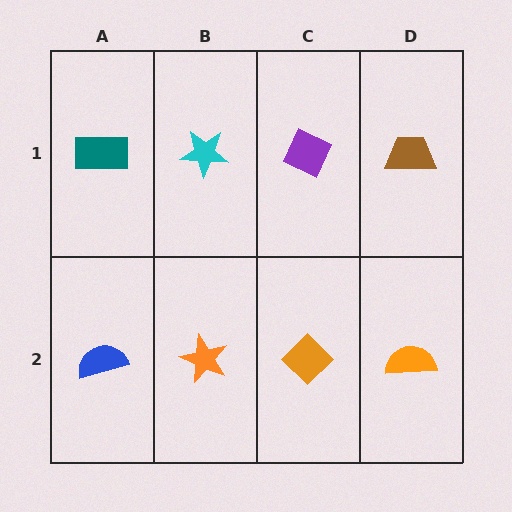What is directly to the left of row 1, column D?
A purple diamond.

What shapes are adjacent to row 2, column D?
A brown trapezoid (row 1, column D), an orange diamond (row 2, column C).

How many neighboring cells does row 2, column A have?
2.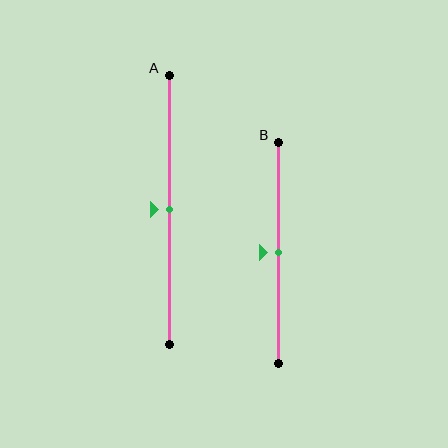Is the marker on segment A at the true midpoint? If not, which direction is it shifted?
Yes, the marker on segment A is at the true midpoint.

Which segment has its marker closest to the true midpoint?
Segment A has its marker closest to the true midpoint.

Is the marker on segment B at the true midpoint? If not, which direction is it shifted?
Yes, the marker on segment B is at the true midpoint.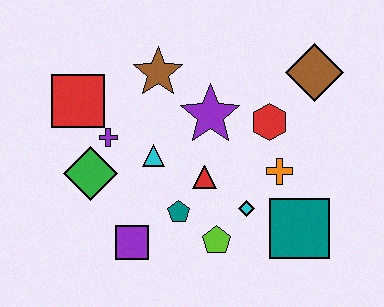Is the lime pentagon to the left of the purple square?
No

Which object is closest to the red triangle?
The teal pentagon is closest to the red triangle.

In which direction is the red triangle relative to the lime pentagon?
The red triangle is above the lime pentagon.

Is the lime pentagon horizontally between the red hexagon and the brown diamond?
No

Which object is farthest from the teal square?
The red square is farthest from the teal square.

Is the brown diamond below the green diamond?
No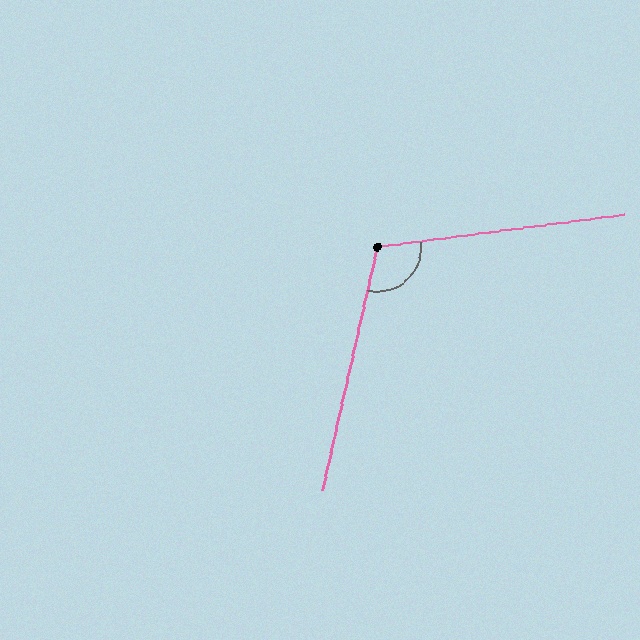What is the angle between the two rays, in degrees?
Approximately 110 degrees.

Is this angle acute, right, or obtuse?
It is obtuse.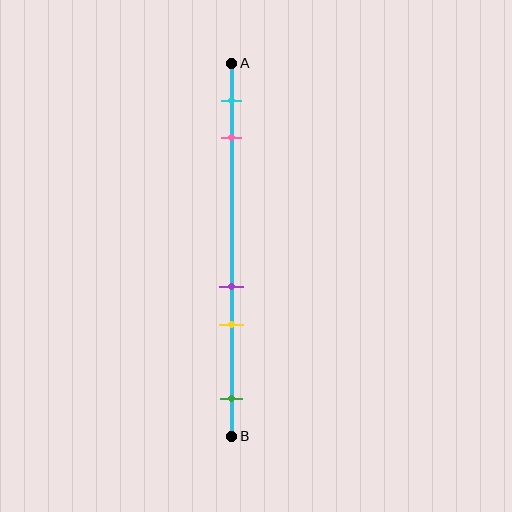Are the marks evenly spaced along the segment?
No, the marks are not evenly spaced.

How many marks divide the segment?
There are 5 marks dividing the segment.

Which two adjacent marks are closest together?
The purple and yellow marks are the closest adjacent pair.